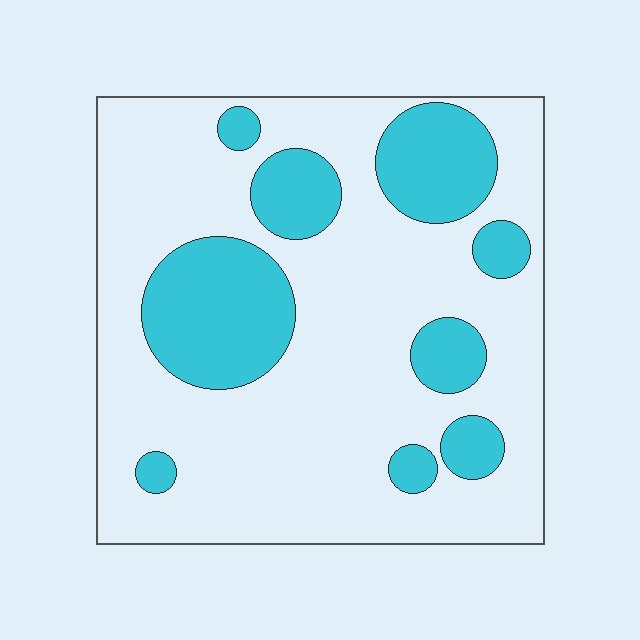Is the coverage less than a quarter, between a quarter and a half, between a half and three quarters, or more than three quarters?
Between a quarter and a half.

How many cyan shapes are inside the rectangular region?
9.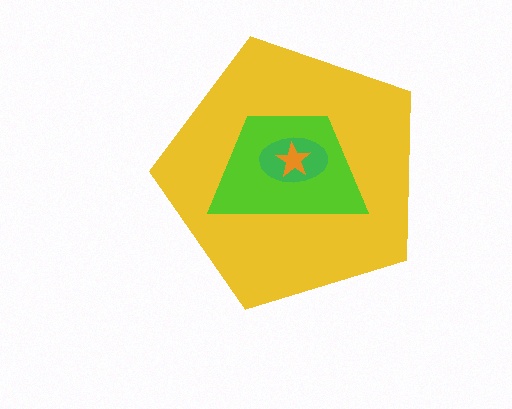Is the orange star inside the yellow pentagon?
Yes.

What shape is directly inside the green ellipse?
The orange star.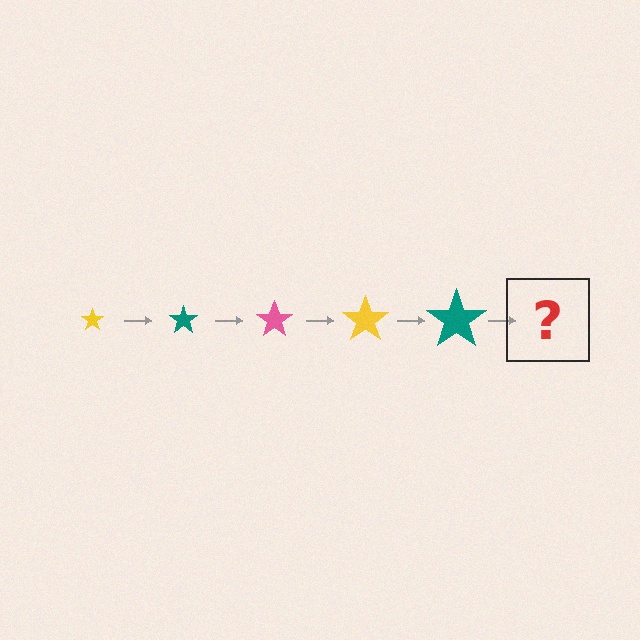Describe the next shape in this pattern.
It should be a pink star, larger than the previous one.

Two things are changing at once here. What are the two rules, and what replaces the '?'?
The two rules are that the star grows larger each step and the color cycles through yellow, teal, and pink. The '?' should be a pink star, larger than the previous one.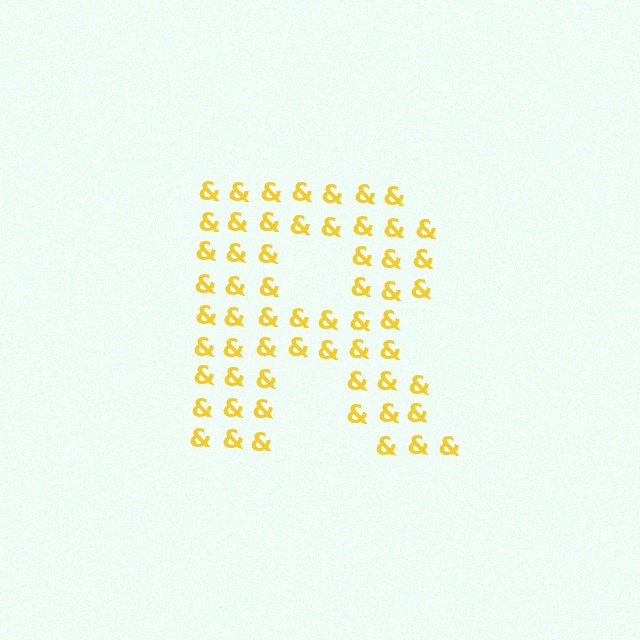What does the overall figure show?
The overall figure shows the letter R.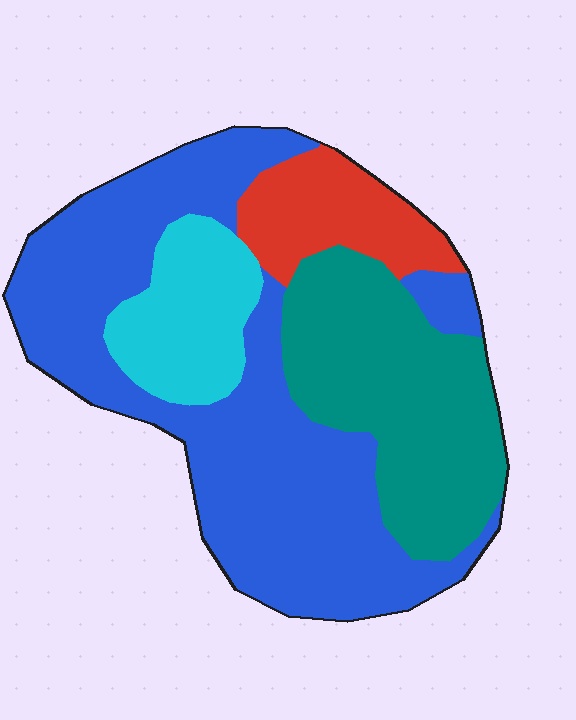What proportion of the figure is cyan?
Cyan covers roughly 10% of the figure.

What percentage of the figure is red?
Red covers 11% of the figure.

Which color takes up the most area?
Blue, at roughly 50%.